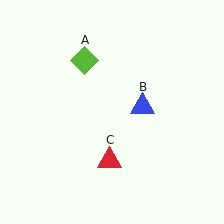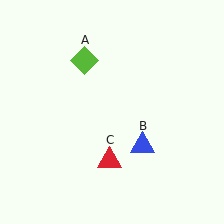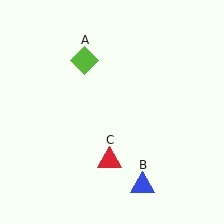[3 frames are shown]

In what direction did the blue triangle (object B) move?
The blue triangle (object B) moved down.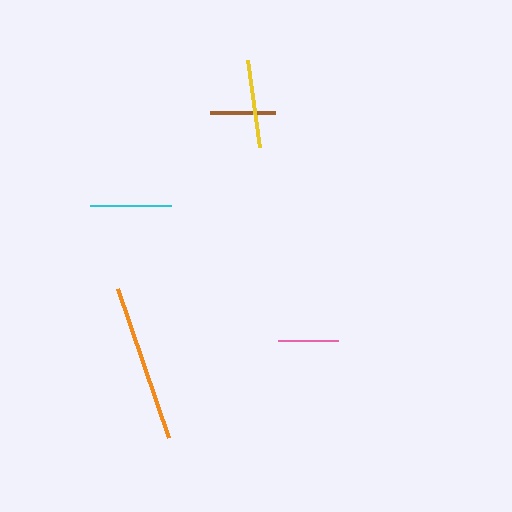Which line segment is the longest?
The orange line is the longest at approximately 157 pixels.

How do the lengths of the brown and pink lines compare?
The brown and pink lines are approximately the same length.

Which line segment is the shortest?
The pink line is the shortest at approximately 60 pixels.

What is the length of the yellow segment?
The yellow segment is approximately 89 pixels long.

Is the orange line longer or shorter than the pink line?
The orange line is longer than the pink line.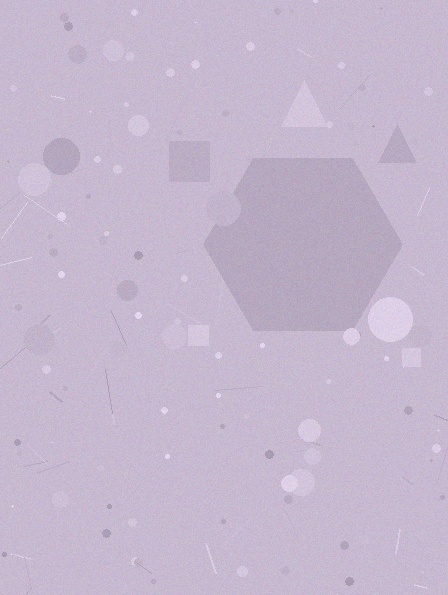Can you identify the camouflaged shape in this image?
The camouflaged shape is a hexagon.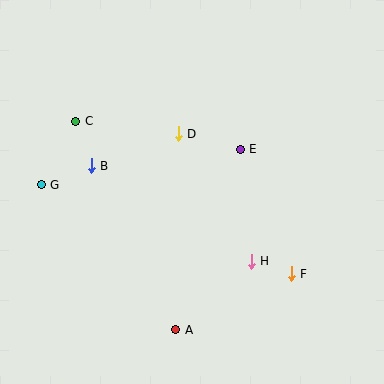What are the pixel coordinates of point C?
Point C is at (76, 121).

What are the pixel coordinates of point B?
Point B is at (91, 166).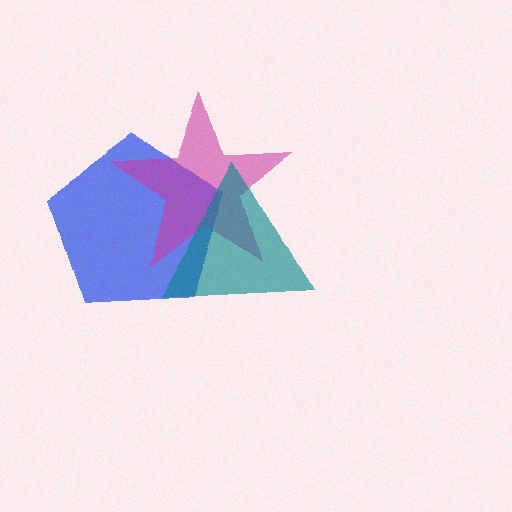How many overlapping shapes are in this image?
There are 3 overlapping shapes in the image.